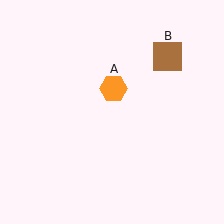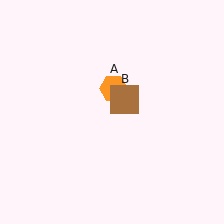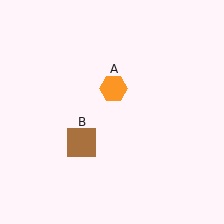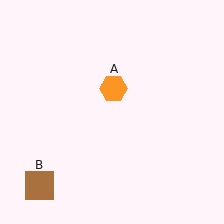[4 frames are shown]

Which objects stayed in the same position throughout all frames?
Orange hexagon (object A) remained stationary.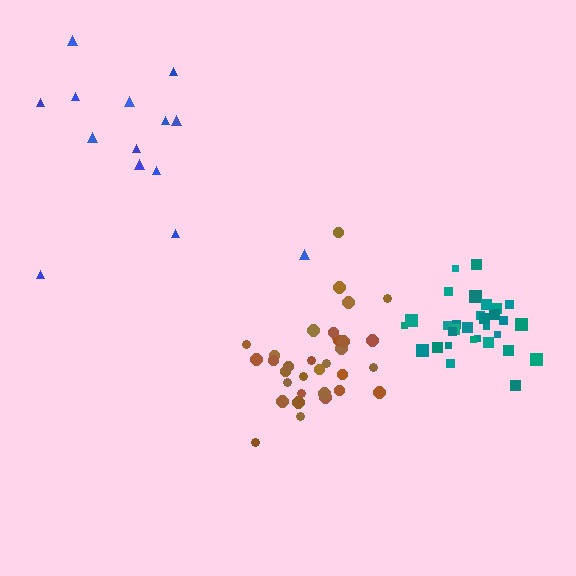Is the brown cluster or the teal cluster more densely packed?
Teal.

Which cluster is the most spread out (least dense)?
Blue.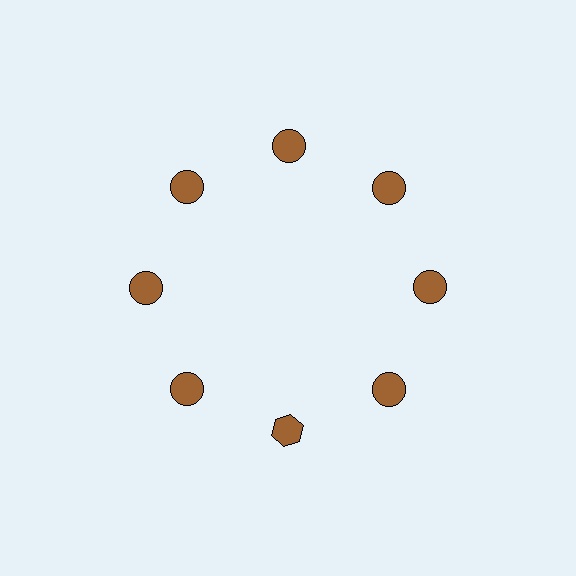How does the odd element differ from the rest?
It has a different shape: hexagon instead of circle.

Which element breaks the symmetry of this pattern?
The brown hexagon at roughly the 6 o'clock position breaks the symmetry. All other shapes are brown circles.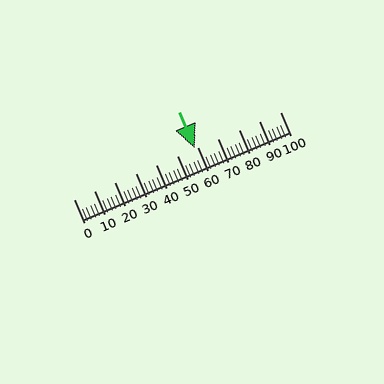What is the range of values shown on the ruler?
The ruler shows values from 0 to 100.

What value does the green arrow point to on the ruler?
The green arrow points to approximately 59.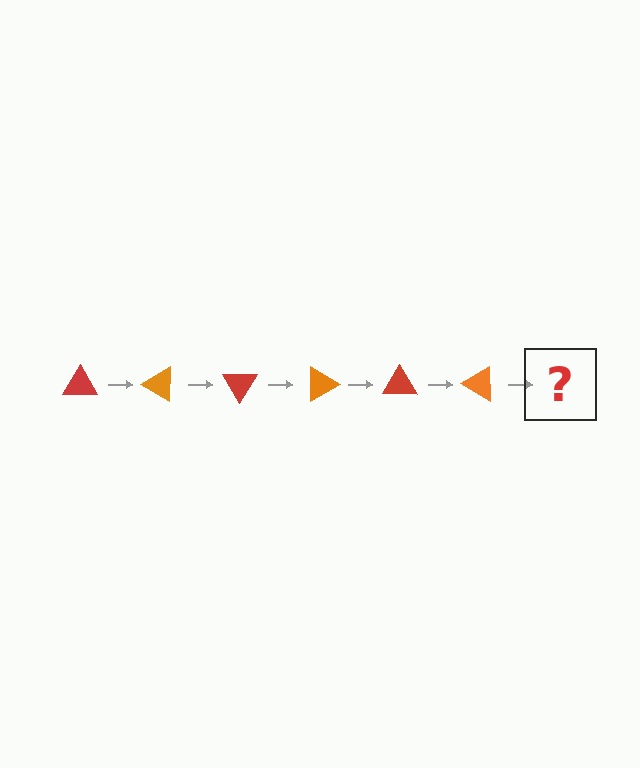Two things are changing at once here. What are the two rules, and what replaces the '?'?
The two rules are that it rotates 30 degrees each step and the color cycles through red and orange. The '?' should be a red triangle, rotated 180 degrees from the start.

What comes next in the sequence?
The next element should be a red triangle, rotated 180 degrees from the start.